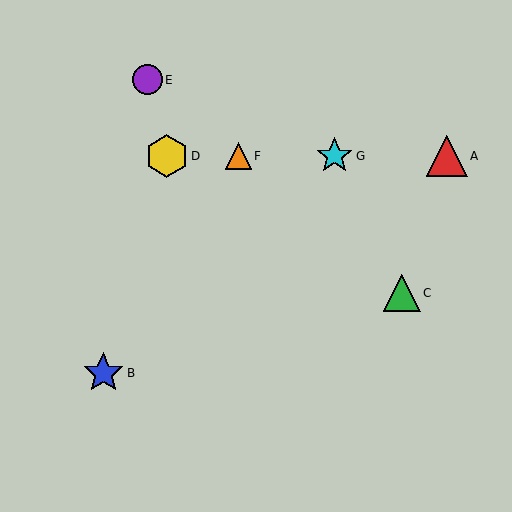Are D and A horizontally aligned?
Yes, both are at y≈156.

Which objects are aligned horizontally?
Objects A, D, F, G are aligned horizontally.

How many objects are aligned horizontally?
4 objects (A, D, F, G) are aligned horizontally.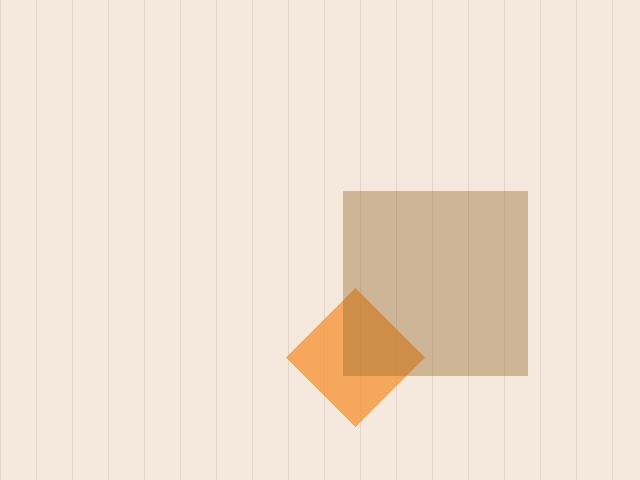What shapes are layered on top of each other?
The layered shapes are: an orange diamond, a brown square.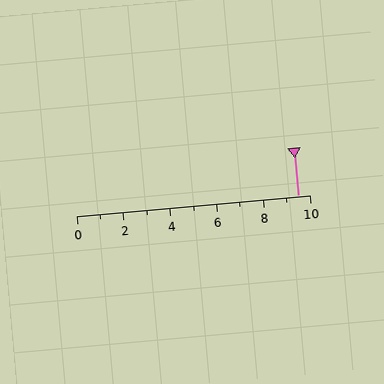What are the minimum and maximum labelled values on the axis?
The axis runs from 0 to 10.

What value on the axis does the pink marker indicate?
The marker indicates approximately 9.5.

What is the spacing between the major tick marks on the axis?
The major ticks are spaced 2 apart.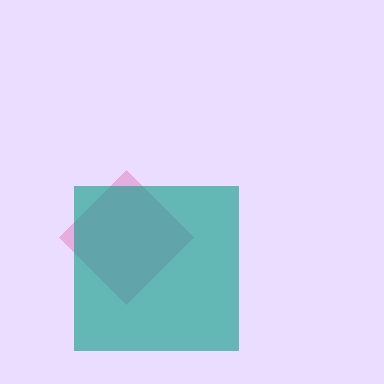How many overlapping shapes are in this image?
There are 2 overlapping shapes in the image.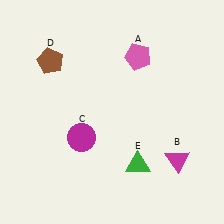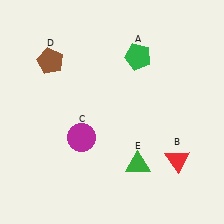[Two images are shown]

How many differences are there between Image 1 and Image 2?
There are 2 differences between the two images.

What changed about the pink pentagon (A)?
In Image 1, A is pink. In Image 2, it changed to green.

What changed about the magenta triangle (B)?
In Image 1, B is magenta. In Image 2, it changed to red.